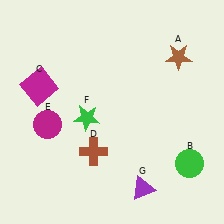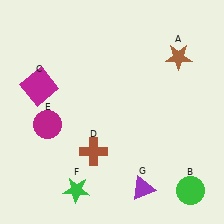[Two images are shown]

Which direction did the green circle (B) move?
The green circle (B) moved down.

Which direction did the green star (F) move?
The green star (F) moved down.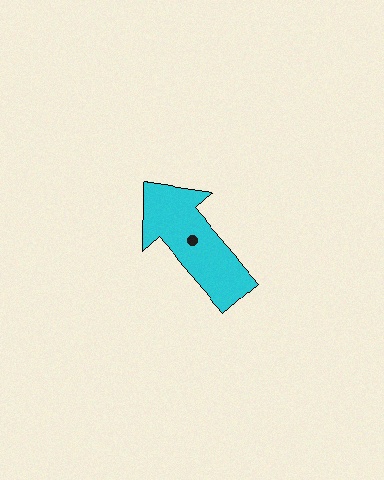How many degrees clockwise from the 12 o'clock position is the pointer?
Approximately 319 degrees.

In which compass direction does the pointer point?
Northwest.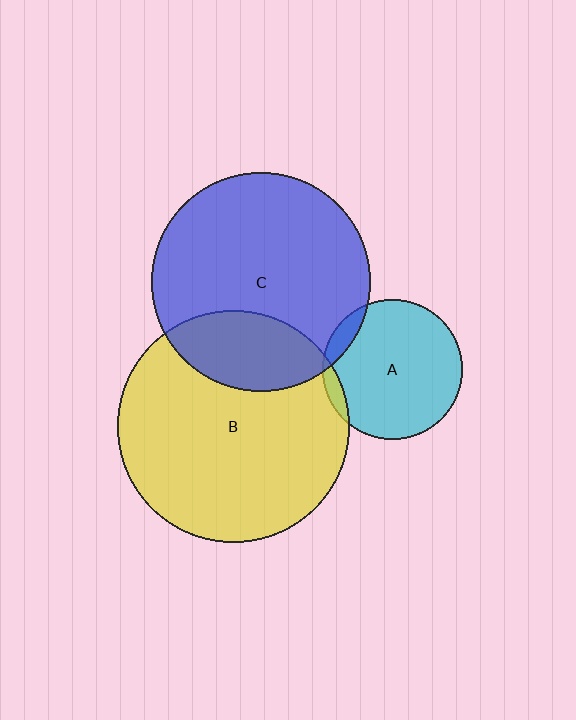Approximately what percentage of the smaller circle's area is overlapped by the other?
Approximately 5%.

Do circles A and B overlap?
Yes.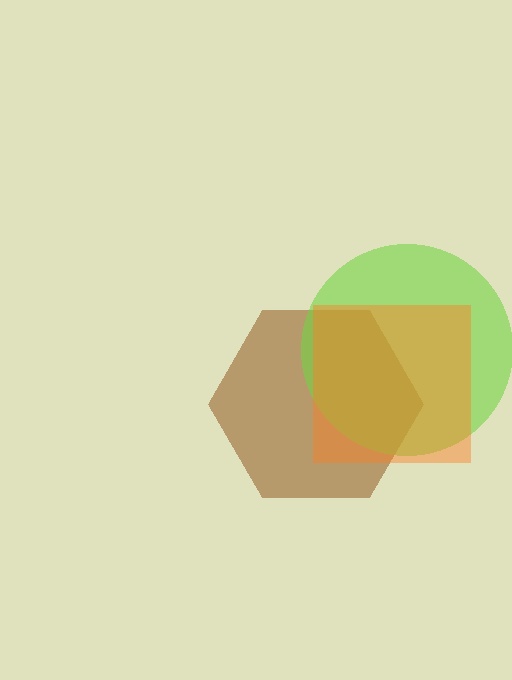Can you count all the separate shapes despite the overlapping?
Yes, there are 3 separate shapes.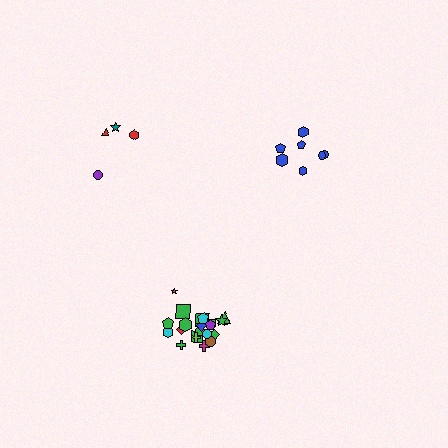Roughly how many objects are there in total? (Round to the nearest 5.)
Roughly 35 objects in total.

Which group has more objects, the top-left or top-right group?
The top-right group.